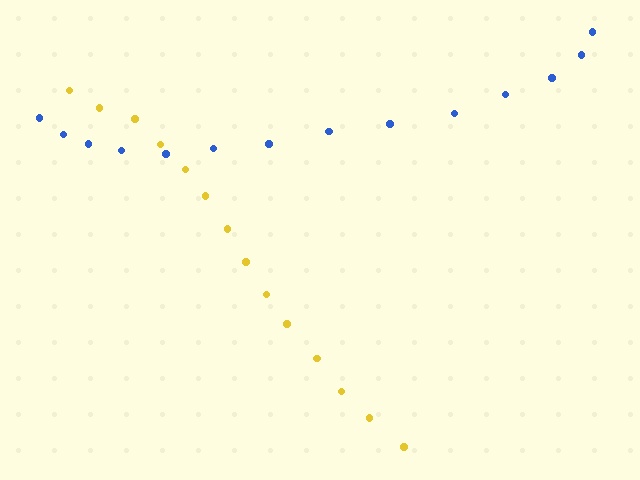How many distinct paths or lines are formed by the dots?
There are 2 distinct paths.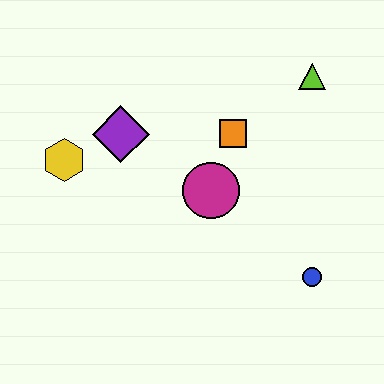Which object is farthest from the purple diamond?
The blue circle is farthest from the purple diamond.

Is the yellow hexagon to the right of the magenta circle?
No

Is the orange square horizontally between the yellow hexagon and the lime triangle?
Yes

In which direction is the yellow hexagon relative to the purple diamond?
The yellow hexagon is to the left of the purple diamond.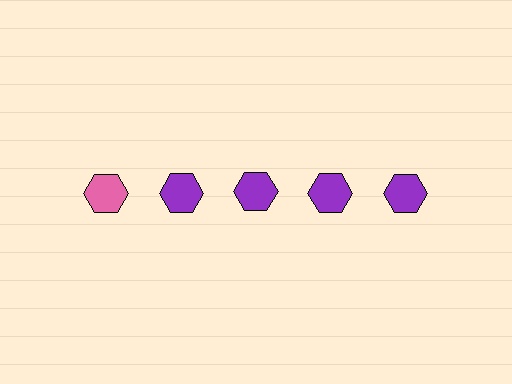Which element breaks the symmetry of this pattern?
The pink hexagon in the top row, leftmost column breaks the symmetry. All other shapes are purple hexagons.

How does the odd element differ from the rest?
It has a different color: pink instead of purple.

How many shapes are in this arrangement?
There are 5 shapes arranged in a grid pattern.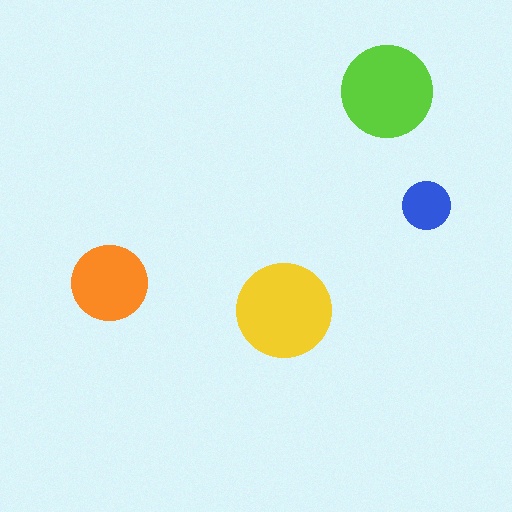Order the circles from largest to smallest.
the yellow one, the lime one, the orange one, the blue one.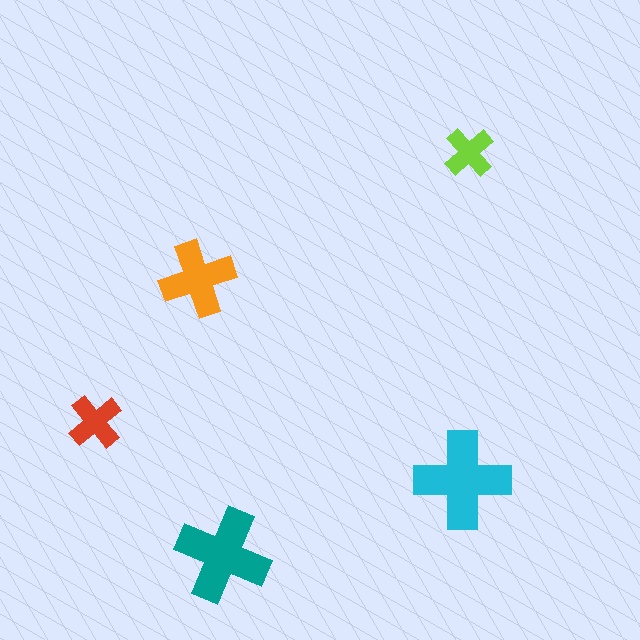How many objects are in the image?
There are 5 objects in the image.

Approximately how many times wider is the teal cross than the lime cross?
About 2 times wider.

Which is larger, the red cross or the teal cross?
The teal one.